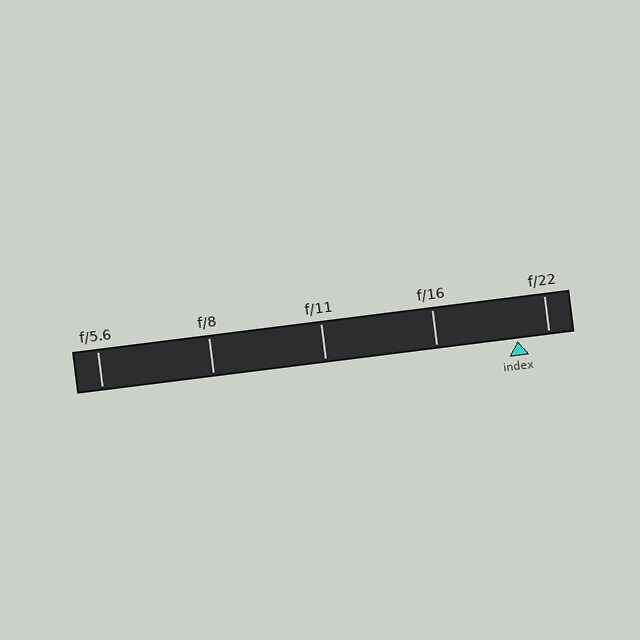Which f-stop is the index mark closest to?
The index mark is closest to f/22.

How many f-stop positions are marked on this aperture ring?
There are 5 f-stop positions marked.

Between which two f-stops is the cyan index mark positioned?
The index mark is between f/16 and f/22.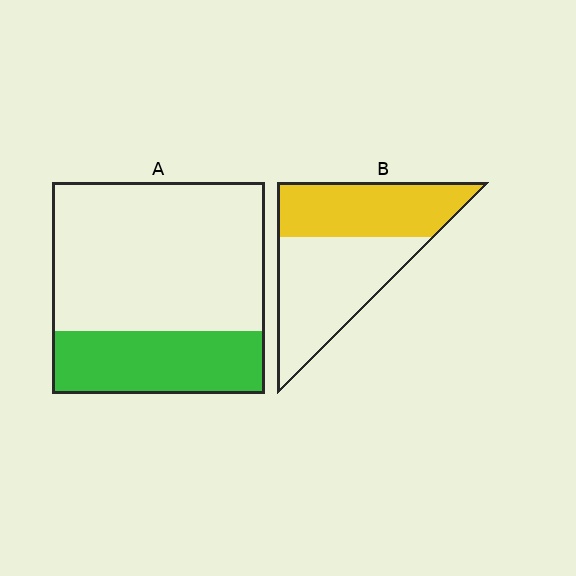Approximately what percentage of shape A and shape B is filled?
A is approximately 30% and B is approximately 45%.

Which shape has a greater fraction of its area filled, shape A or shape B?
Shape B.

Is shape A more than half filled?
No.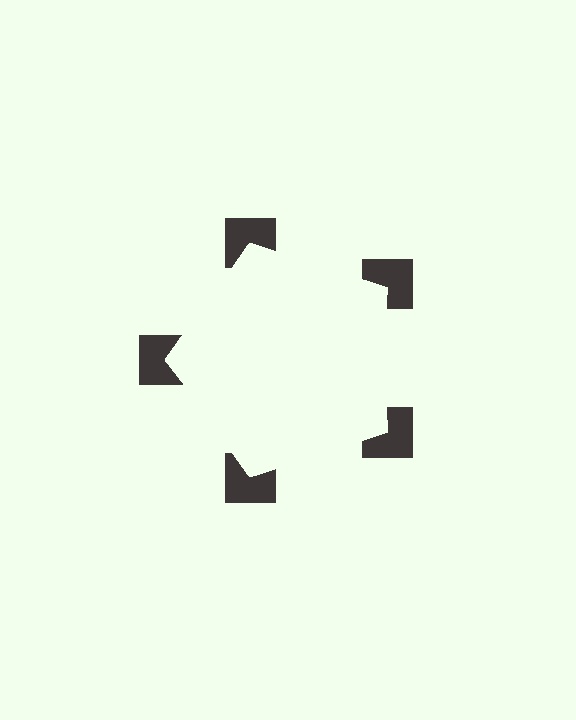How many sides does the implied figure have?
5 sides.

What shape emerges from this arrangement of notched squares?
An illusory pentagon — its edges are inferred from the aligned wedge cuts in the notched squares, not physically drawn.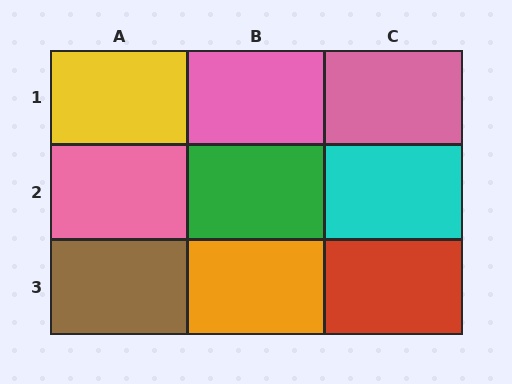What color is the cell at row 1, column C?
Pink.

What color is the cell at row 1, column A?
Yellow.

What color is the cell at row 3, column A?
Brown.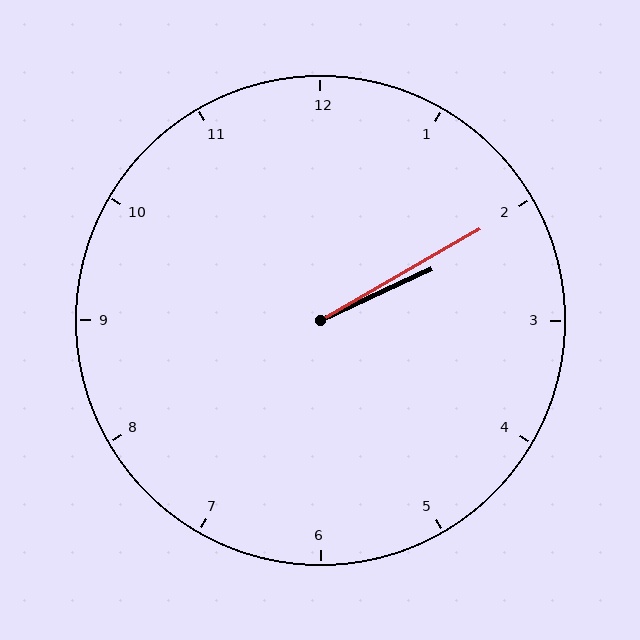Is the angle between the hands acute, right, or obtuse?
It is acute.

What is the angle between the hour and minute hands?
Approximately 5 degrees.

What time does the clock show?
2:10.